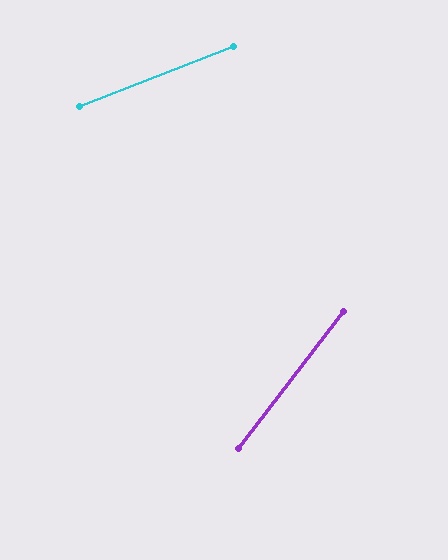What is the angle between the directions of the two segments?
Approximately 31 degrees.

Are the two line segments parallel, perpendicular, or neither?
Neither parallel nor perpendicular — they differ by about 31°.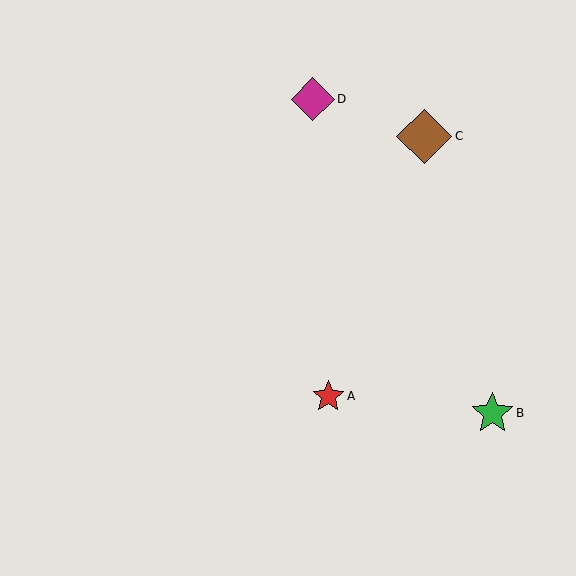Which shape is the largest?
The brown diamond (labeled C) is the largest.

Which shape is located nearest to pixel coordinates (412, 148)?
The brown diamond (labeled C) at (424, 136) is nearest to that location.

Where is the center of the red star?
The center of the red star is at (328, 396).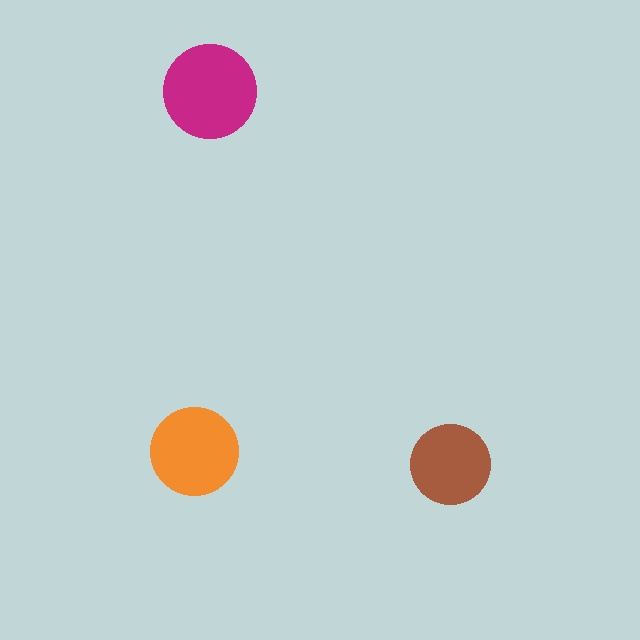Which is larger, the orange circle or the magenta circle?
The magenta one.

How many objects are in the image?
There are 3 objects in the image.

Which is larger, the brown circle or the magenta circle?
The magenta one.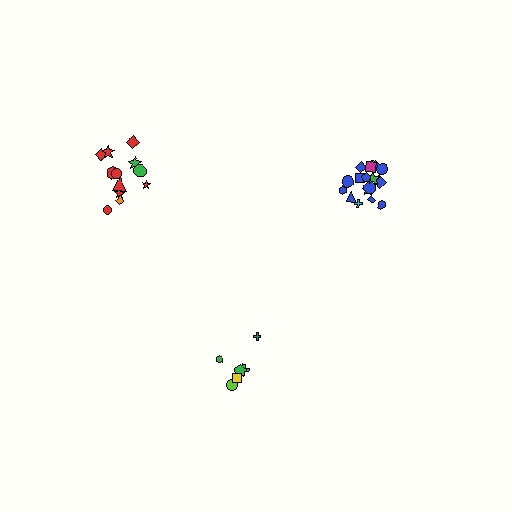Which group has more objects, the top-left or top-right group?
The top-right group.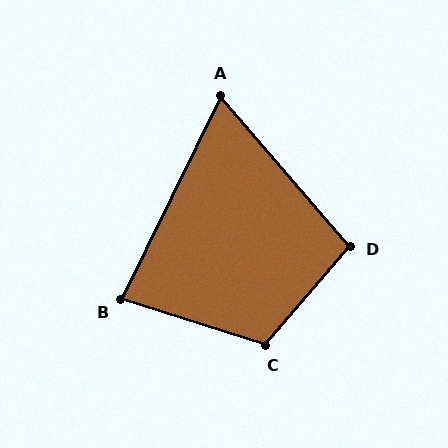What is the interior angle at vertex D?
Approximately 99 degrees (obtuse).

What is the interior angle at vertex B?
Approximately 81 degrees (acute).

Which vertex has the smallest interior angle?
A, at approximately 67 degrees.